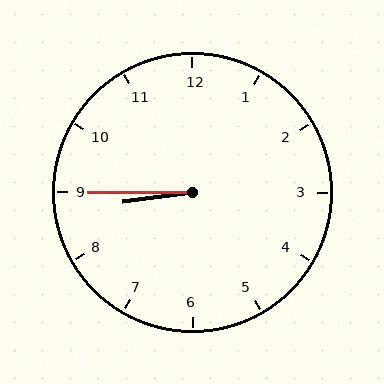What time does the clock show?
8:45.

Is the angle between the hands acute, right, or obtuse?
It is acute.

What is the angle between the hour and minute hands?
Approximately 8 degrees.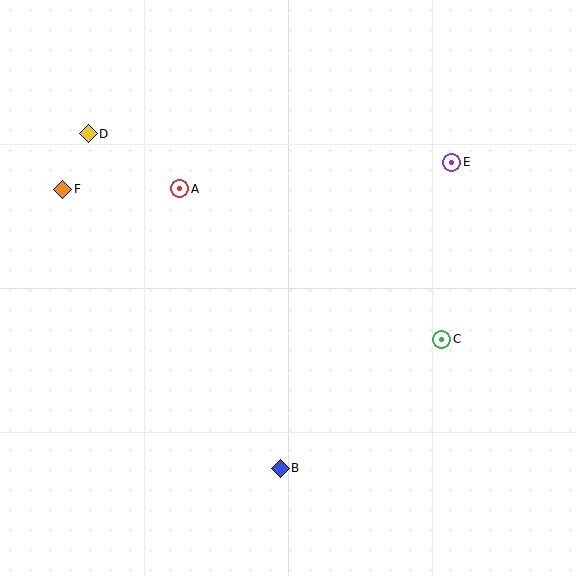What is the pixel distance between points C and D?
The distance between C and D is 409 pixels.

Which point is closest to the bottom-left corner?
Point B is closest to the bottom-left corner.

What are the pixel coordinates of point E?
Point E is at (452, 162).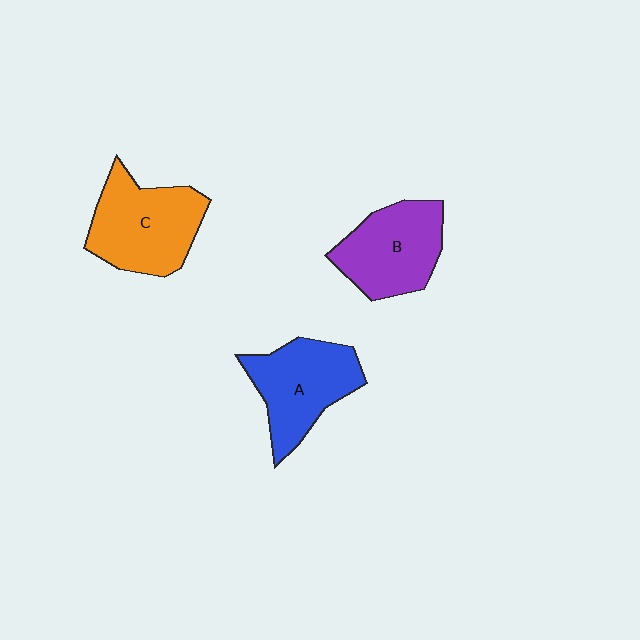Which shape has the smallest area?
Shape B (purple).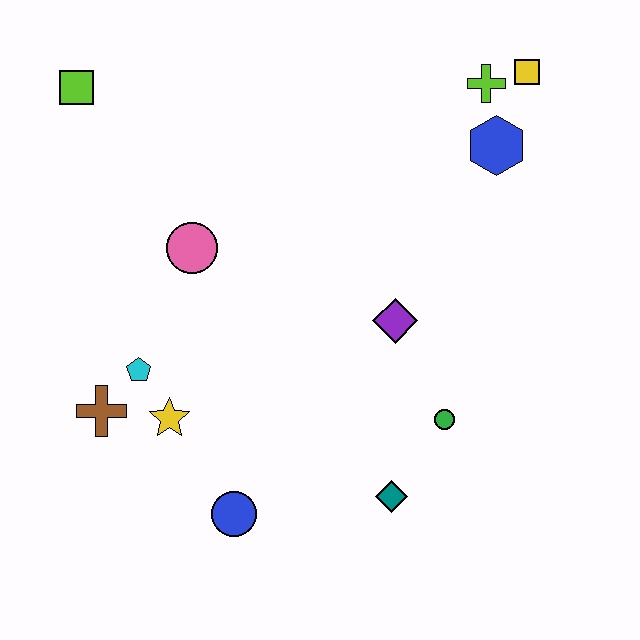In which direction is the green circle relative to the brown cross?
The green circle is to the right of the brown cross.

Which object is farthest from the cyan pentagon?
The yellow square is farthest from the cyan pentagon.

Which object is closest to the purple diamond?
The green circle is closest to the purple diamond.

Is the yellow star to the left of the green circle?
Yes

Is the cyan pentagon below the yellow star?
No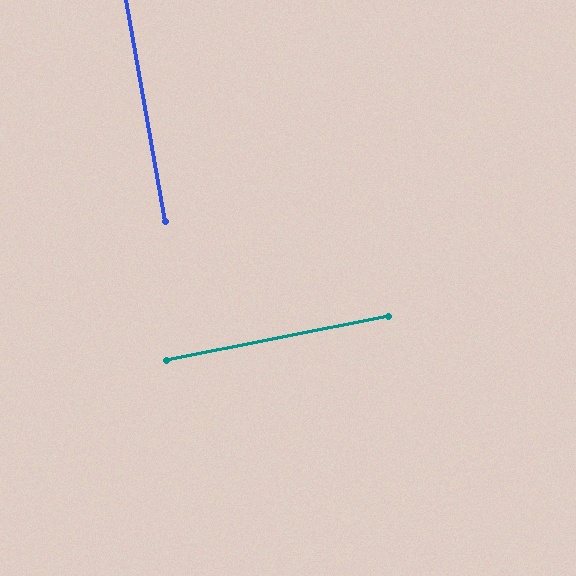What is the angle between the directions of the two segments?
Approximately 89 degrees.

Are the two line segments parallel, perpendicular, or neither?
Perpendicular — they meet at approximately 89°.